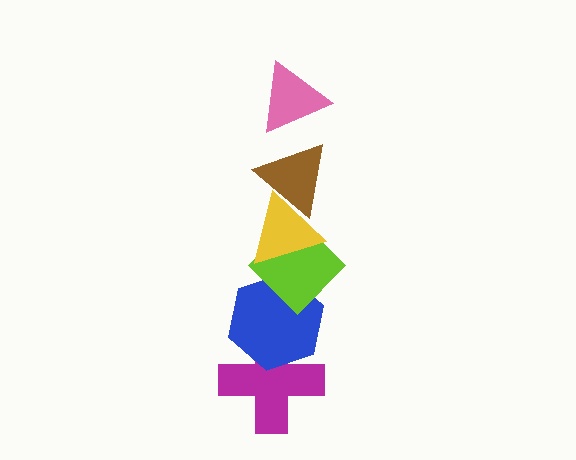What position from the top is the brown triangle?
The brown triangle is 2nd from the top.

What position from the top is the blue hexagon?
The blue hexagon is 5th from the top.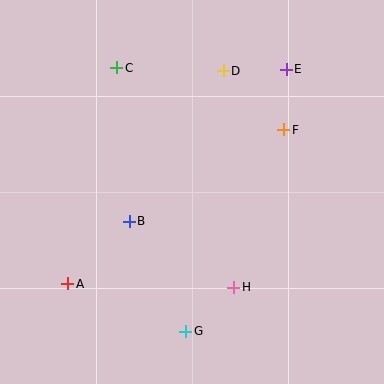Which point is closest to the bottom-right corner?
Point H is closest to the bottom-right corner.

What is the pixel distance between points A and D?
The distance between A and D is 264 pixels.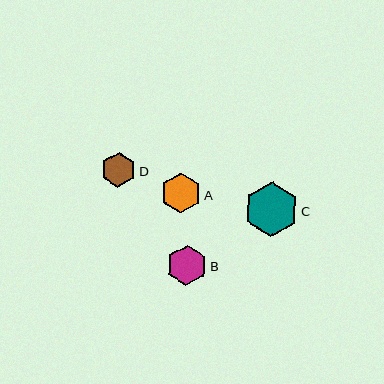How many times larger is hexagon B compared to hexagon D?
Hexagon B is approximately 1.1 times the size of hexagon D.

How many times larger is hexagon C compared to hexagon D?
Hexagon C is approximately 1.5 times the size of hexagon D.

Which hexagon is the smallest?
Hexagon D is the smallest with a size of approximately 35 pixels.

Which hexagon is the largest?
Hexagon C is the largest with a size of approximately 54 pixels.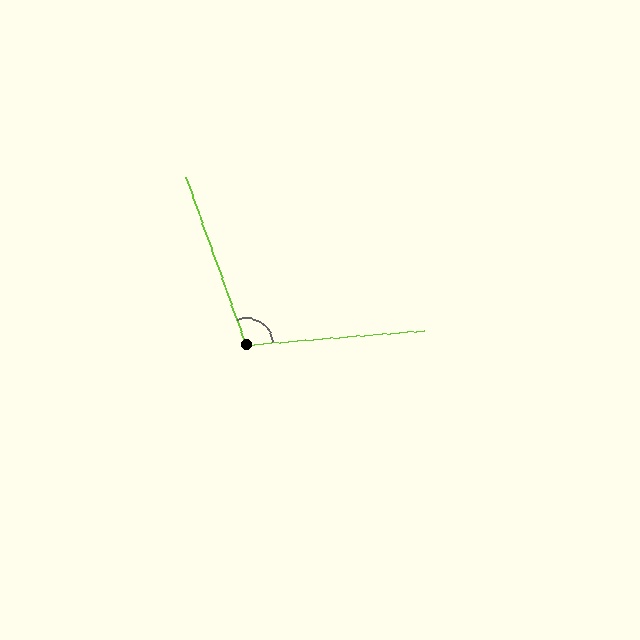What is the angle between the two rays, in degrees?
Approximately 105 degrees.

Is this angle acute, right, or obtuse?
It is obtuse.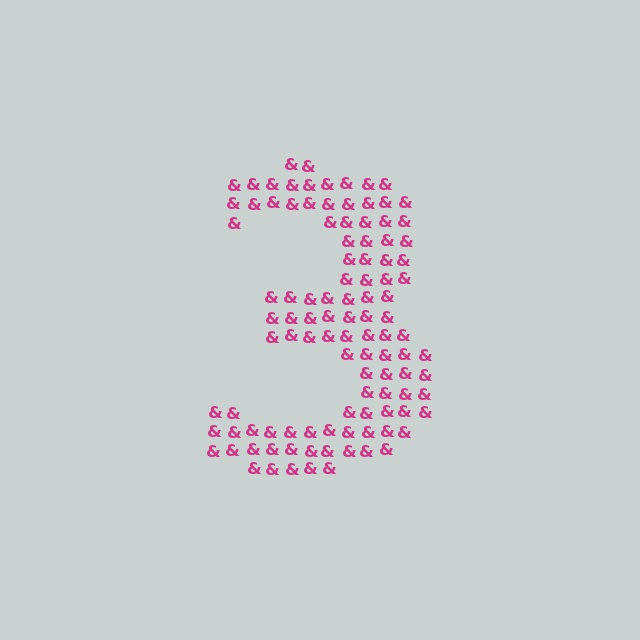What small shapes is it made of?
It is made of small ampersands.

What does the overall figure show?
The overall figure shows the digit 3.